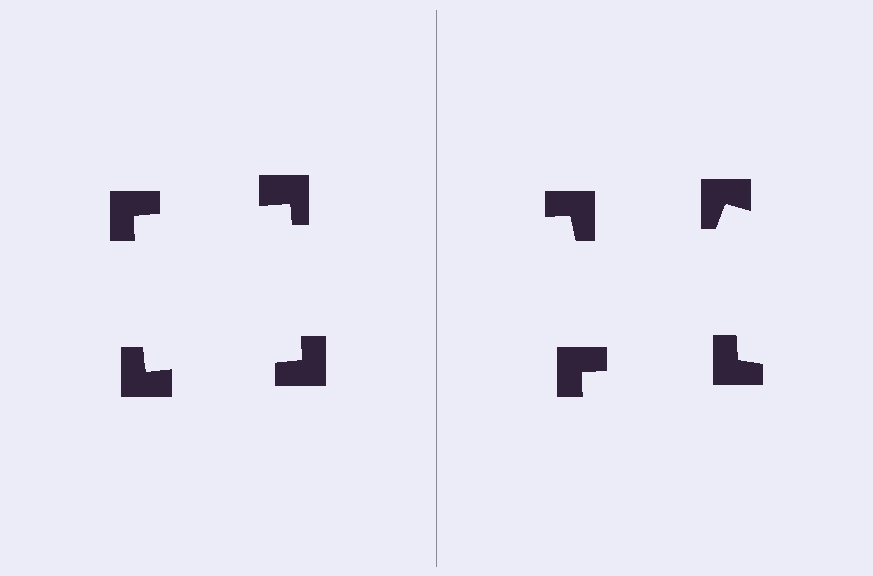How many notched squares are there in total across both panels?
8 — 4 on each side.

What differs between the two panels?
The notched squares are positioned identically on both sides; only the wedge orientations differ. On the left they align to a square; on the right they are misaligned.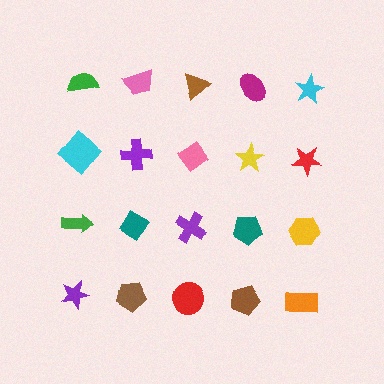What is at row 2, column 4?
A yellow star.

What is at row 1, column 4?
A magenta ellipse.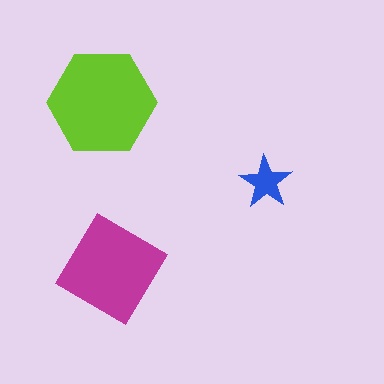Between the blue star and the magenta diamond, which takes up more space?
The magenta diamond.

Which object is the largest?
The lime hexagon.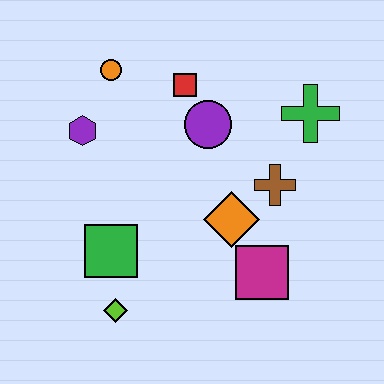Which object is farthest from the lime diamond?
The green cross is farthest from the lime diamond.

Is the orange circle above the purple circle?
Yes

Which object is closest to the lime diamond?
The green square is closest to the lime diamond.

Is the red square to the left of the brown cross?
Yes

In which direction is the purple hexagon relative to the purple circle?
The purple hexagon is to the left of the purple circle.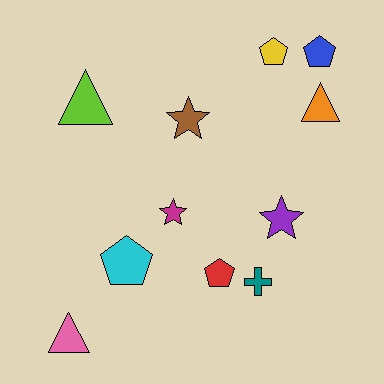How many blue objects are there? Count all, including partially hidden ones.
There is 1 blue object.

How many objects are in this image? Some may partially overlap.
There are 11 objects.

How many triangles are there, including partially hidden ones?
There are 3 triangles.